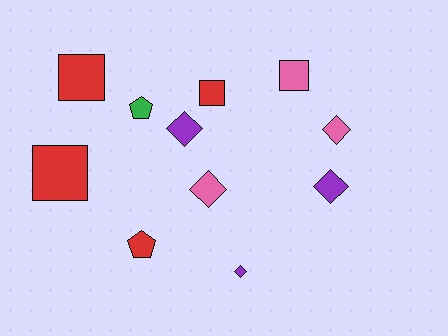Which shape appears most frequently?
Diamond, with 5 objects.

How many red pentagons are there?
There is 1 red pentagon.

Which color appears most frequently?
Red, with 4 objects.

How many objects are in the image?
There are 11 objects.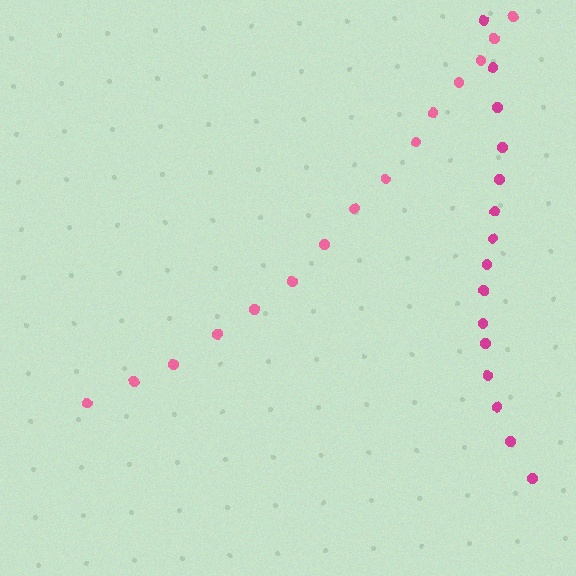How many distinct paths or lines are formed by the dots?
There are 2 distinct paths.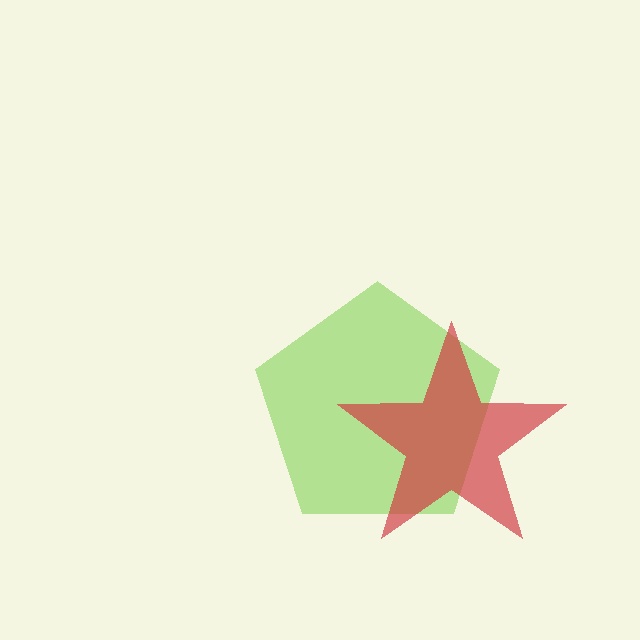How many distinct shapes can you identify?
There are 2 distinct shapes: a lime pentagon, a red star.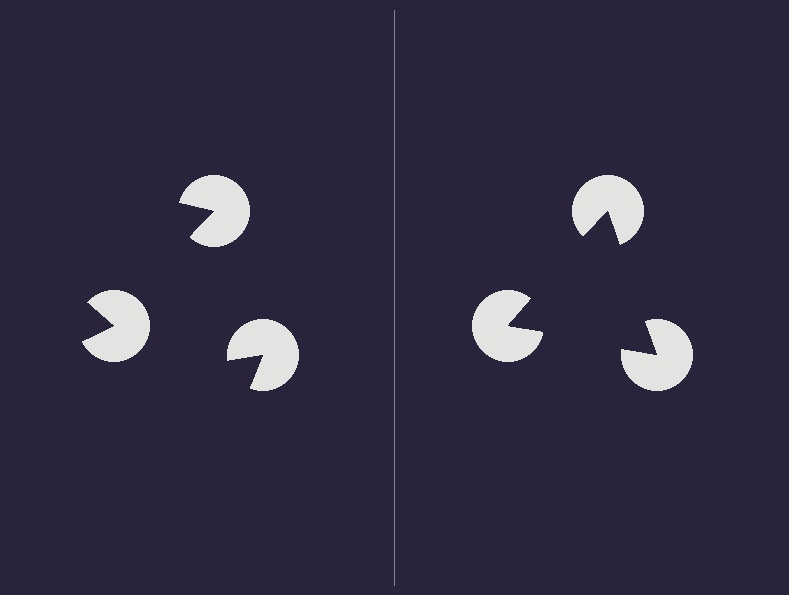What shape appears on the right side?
An illusory triangle.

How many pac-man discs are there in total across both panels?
6 — 3 on each side.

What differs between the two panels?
The pac-man discs are positioned identically on both sides; only the wedge orientations differ. On the right they align to a triangle; on the left they are misaligned.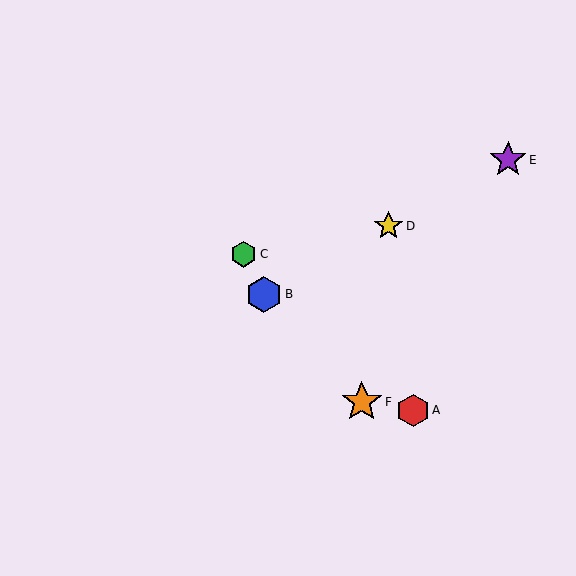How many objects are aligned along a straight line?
3 objects (B, D, E) are aligned along a straight line.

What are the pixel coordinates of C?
Object C is at (244, 254).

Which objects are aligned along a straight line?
Objects B, D, E are aligned along a straight line.